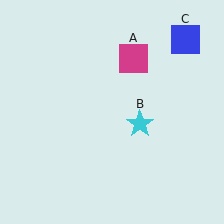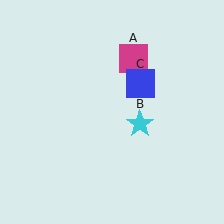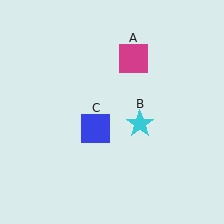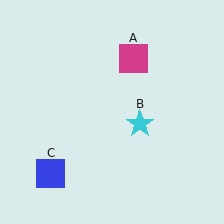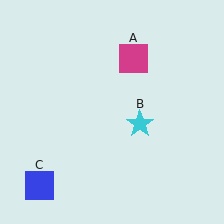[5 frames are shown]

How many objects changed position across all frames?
1 object changed position: blue square (object C).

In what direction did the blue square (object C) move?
The blue square (object C) moved down and to the left.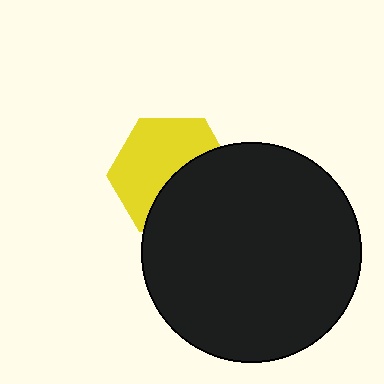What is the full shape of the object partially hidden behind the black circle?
The partially hidden object is a yellow hexagon.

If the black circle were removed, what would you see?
You would see the complete yellow hexagon.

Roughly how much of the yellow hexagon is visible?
About half of it is visible (roughly 57%).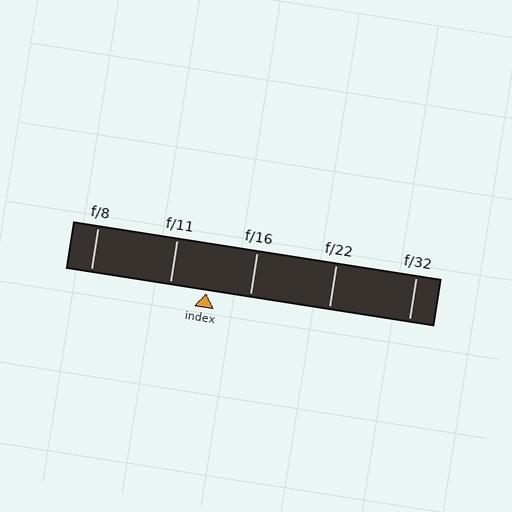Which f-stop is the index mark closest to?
The index mark is closest to f/11.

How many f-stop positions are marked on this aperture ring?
There are 5 f-stop positions marked.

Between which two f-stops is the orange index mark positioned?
The index mark is between f/11 and f/16.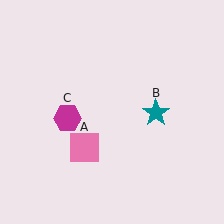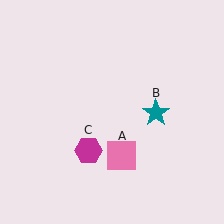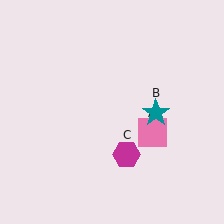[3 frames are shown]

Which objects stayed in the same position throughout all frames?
Teal star (object B) remained stationary.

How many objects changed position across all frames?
2 objects changed position: pink square (object A), magenta hexagon (object C).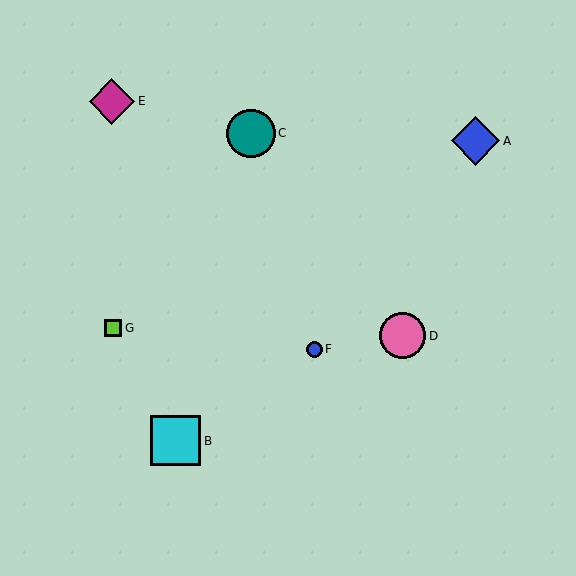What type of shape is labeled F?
Shape F is a blue circle.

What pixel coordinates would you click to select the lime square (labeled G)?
Click at (113, 328) to select the lime square G.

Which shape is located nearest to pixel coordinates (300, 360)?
The blue circle (labeled F) at (314, 349) is nearest to that location.